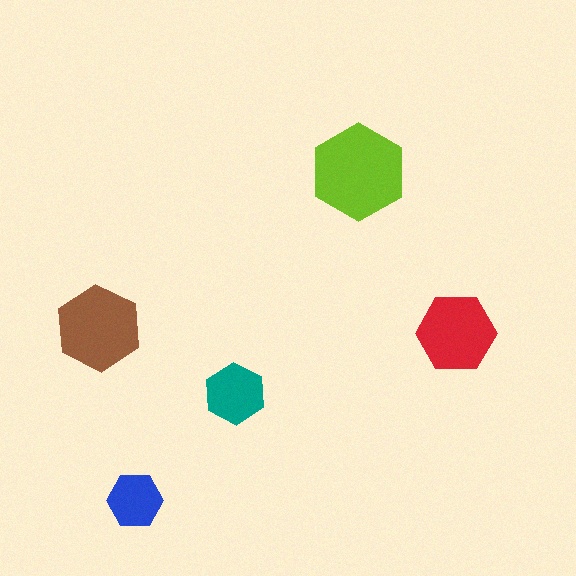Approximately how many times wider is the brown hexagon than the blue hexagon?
About 1.5 times wider.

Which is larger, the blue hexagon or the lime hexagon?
The lime one.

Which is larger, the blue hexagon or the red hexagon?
The red one.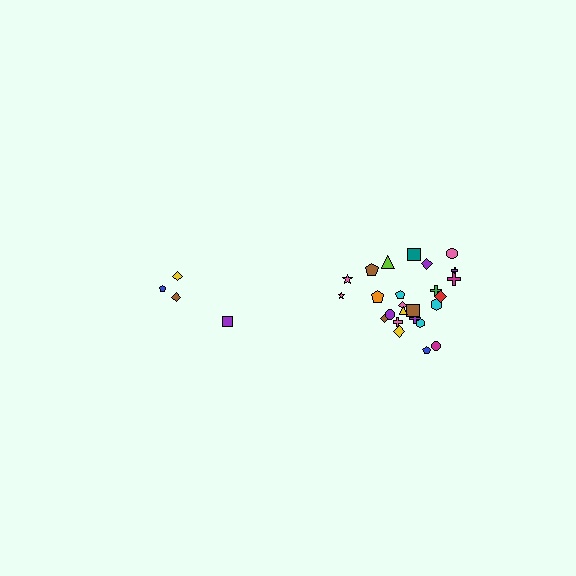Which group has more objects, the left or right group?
The right group.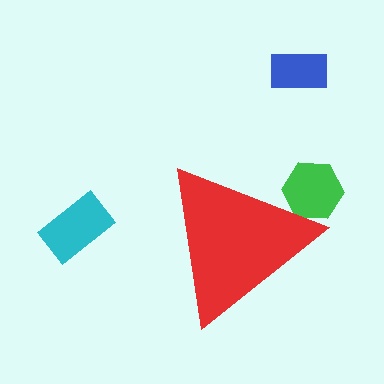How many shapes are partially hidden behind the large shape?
1 shape is partially hidden.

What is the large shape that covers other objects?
A red triangle.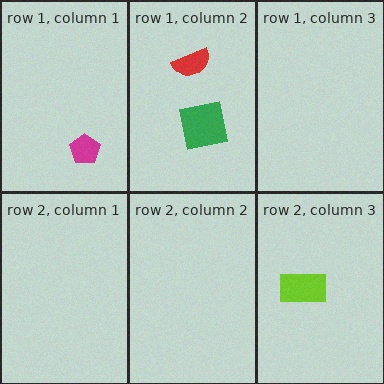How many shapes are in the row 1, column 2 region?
2.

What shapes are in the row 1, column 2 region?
The red semicircle, the green square.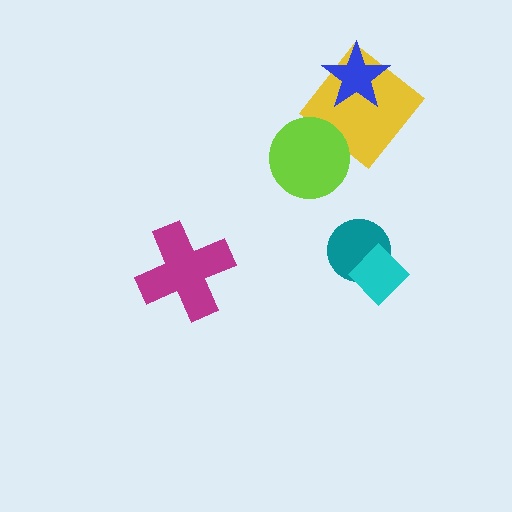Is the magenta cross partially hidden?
No, no other shape covers it.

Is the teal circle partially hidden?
Yes, it is partially covered by another shape.